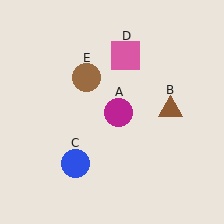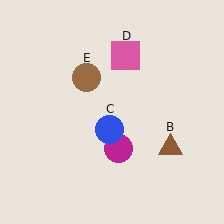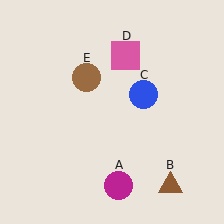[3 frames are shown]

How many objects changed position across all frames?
3 objects changed position: magenta circle (object A), brown triangle (object B), blue circle (object C).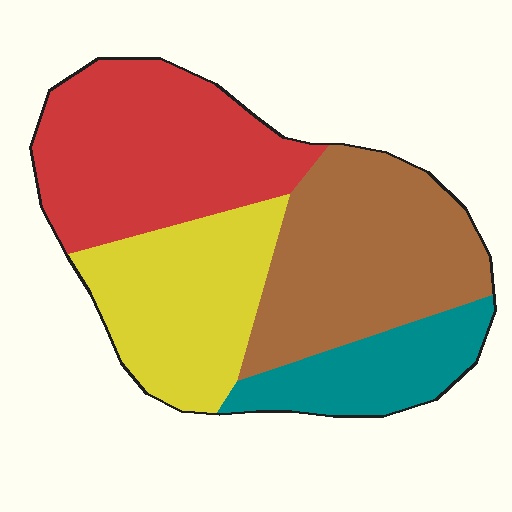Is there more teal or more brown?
Brown.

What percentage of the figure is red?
Red takes up between a quarter and a half of the figure.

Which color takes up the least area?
Teal, at roughly 15%.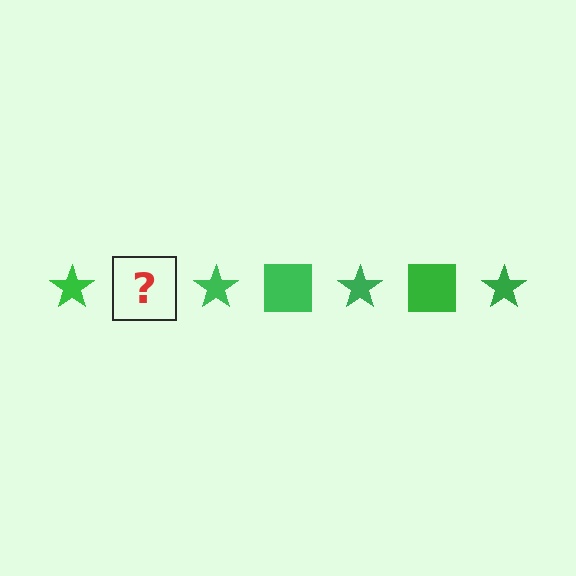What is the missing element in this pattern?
The missing element is a green square.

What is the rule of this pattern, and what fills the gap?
The rule is that the pattern cycles through star, square shapes in green. The gap should be filled with a green square.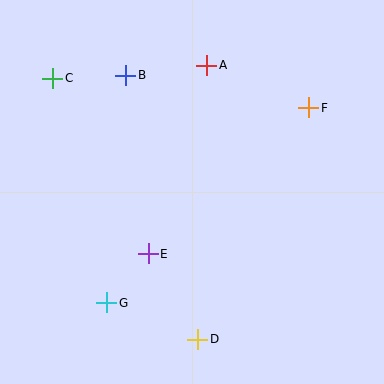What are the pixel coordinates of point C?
Point C is at (53, 78).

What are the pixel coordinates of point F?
Point F is at (309, 108).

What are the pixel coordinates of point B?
Point B is at (126, 75).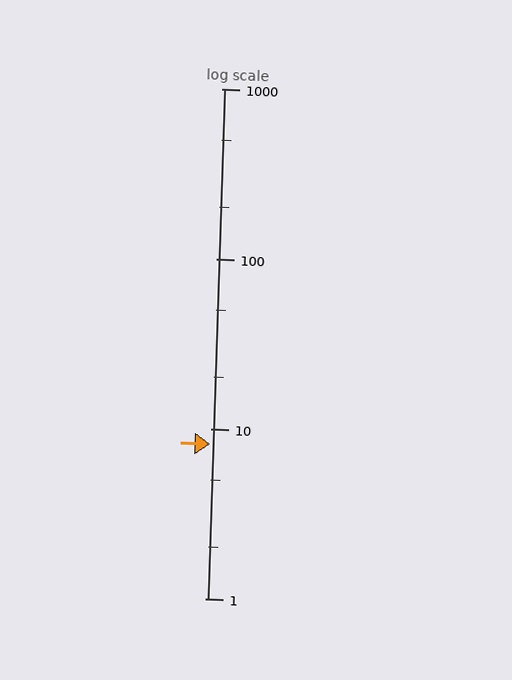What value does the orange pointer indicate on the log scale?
The pointer indicates approximately 8.1.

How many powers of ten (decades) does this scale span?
The scale spans 3 decades, from 1 to 1000.